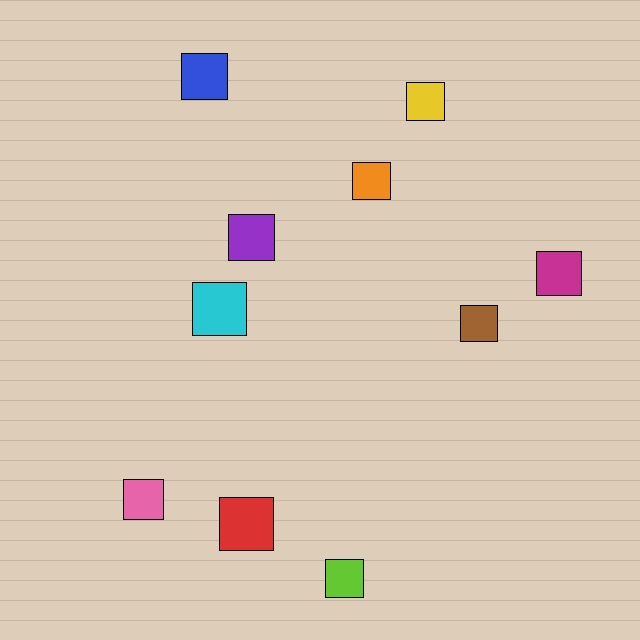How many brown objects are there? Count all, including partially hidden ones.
There is 1 brown object.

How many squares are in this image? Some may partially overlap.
There are 10 squares.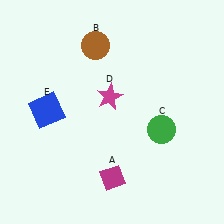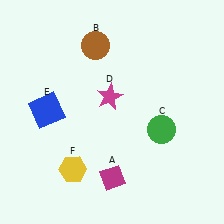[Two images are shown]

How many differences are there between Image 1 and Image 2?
There is 1 difference between the two images.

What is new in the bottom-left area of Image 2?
A yellow hexagon (F) was added in the bottom-left area of Image 2.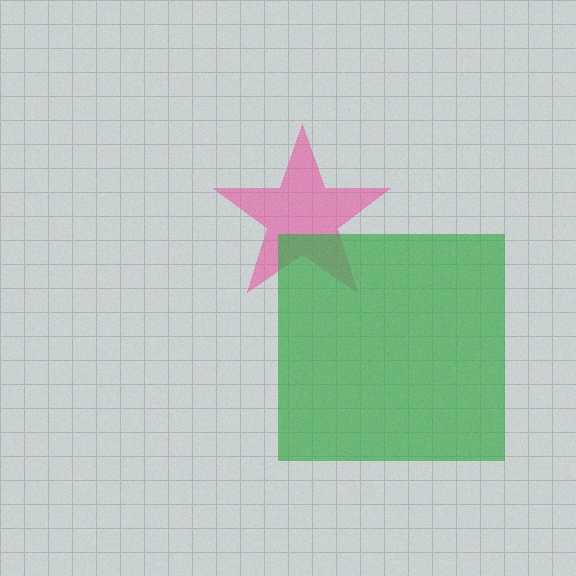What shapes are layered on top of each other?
The layered shapes are: a pink star, a green square.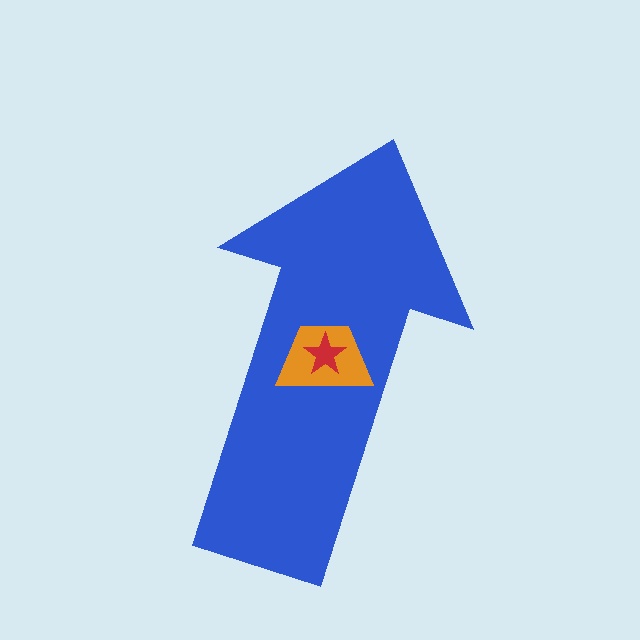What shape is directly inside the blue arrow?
The orange trapezoid.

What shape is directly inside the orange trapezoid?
The red star.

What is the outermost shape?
The blue arrow.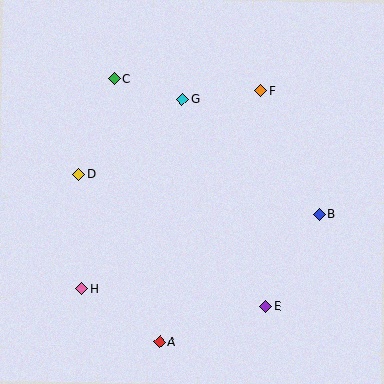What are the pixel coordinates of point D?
Point D is at (79, 175).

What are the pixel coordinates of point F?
Point F is at (260, 91).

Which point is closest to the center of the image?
Point G at (182, 99) is closest to the center.